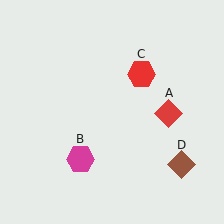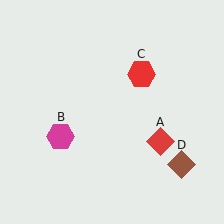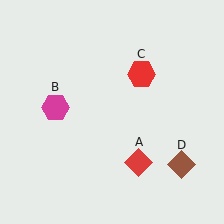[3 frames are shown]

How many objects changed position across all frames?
2 objects changed position: red diamond (object A), magenta hexagon (object B).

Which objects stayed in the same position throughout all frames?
Red hexagon (object C) and brown diamond (object D) remained stationary.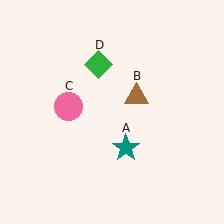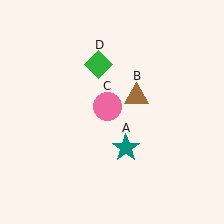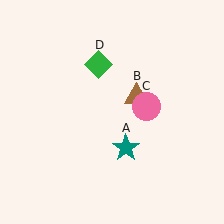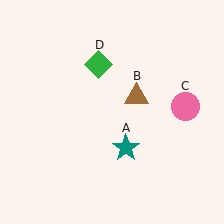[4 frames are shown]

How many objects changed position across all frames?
1 object changed position: pink circle (object C).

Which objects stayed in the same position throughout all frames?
Teal star (object A) and brown triangle (object B) and green diamond (object D) remained stationary.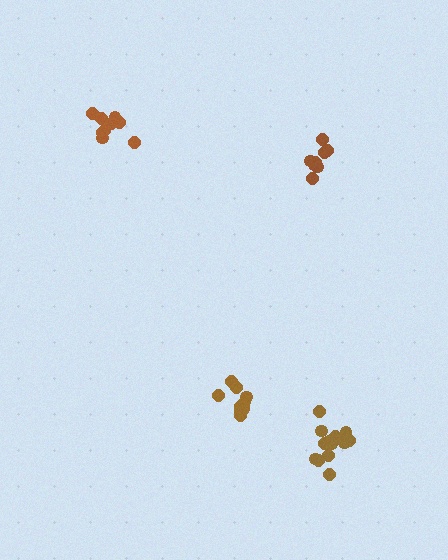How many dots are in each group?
Group 1: 9 dots, Group 2: 14 dots, Group 3: 9 dots, Group 4: 8 dots (40 total).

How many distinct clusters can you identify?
There are 4 distinct clusters.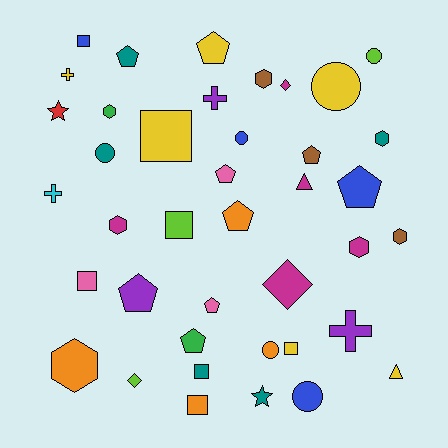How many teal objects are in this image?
There are 5 teal objects.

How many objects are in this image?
There are 40 objects.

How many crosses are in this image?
There are 4 crosses.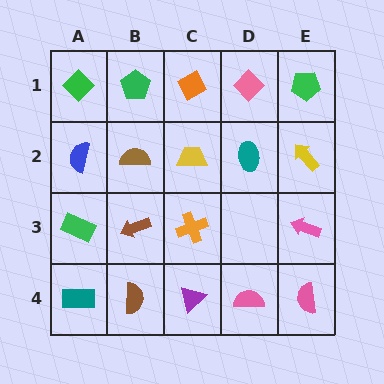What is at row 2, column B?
A brown semicircle.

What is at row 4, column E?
A pink semicircle.